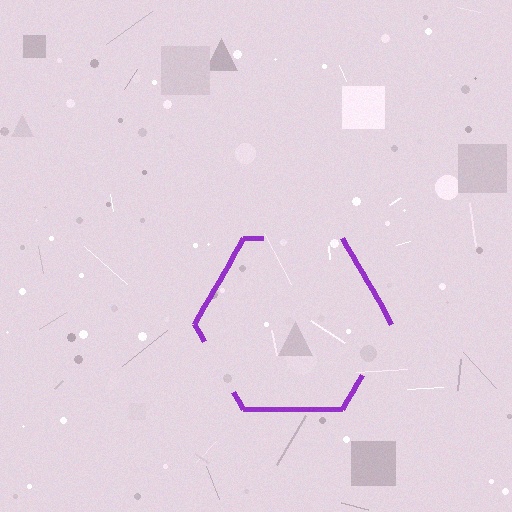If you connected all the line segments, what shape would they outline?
They would outline a hexagon.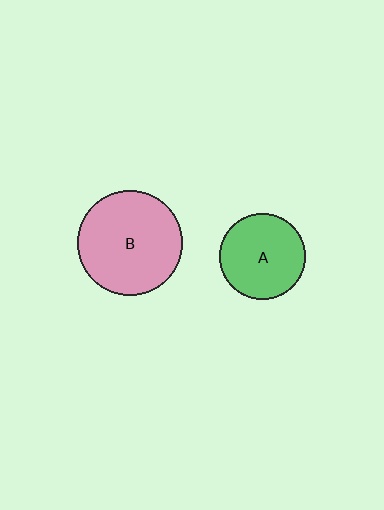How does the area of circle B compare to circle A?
Approximately 1.5 times.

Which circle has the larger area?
Circle B (pink).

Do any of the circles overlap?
No, none of the circles overlap.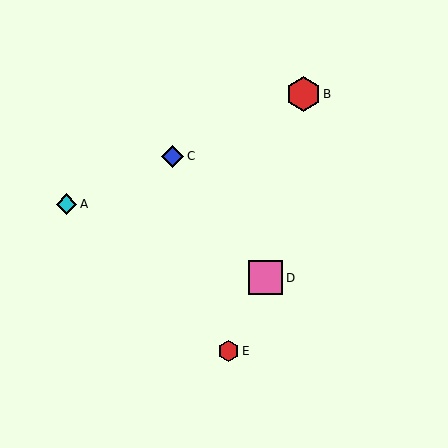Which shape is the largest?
The red hexagon (labeled B) is the largest.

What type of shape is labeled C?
Shape C is a blue diamond.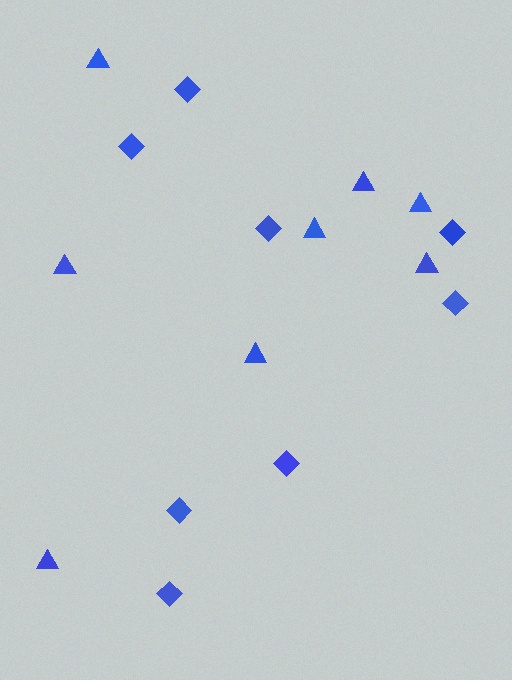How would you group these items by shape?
There are 2 groups: one group of diamonds (8) and one group of triangles (8).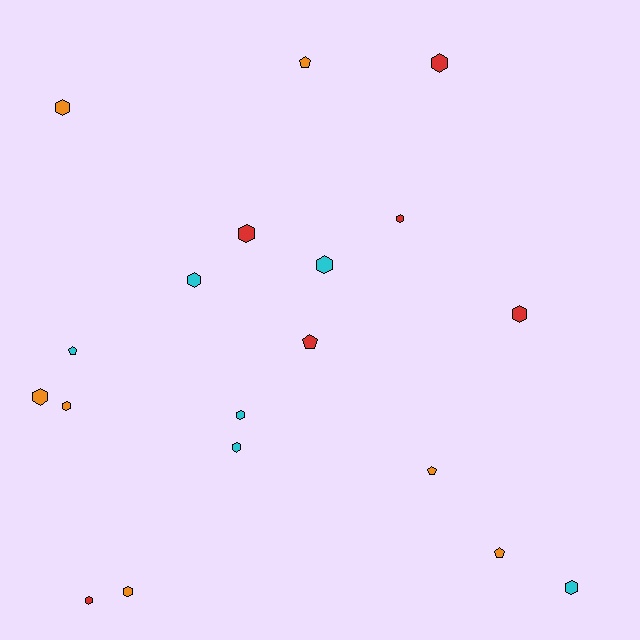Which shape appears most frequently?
Hexagon, with 14 objects.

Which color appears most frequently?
Orange, with 7 objects.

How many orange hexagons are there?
There are 4 orange hexagons.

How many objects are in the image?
There are 19 objects.